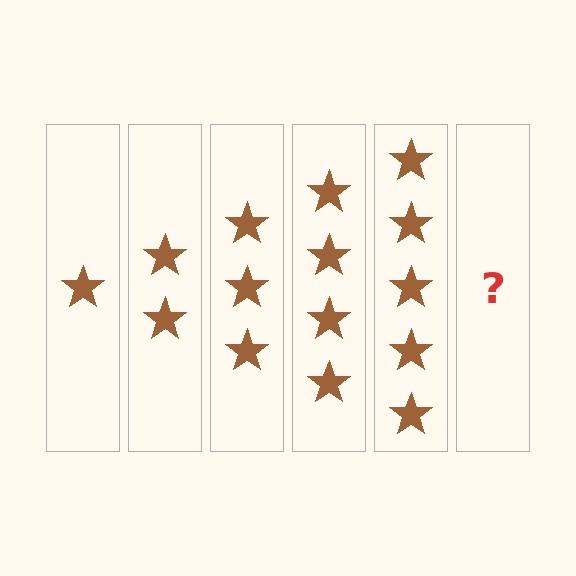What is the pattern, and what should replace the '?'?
The pattern is that each step adds one more star. The '?' should be 6 stars.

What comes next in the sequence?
The next element should be 6 stars.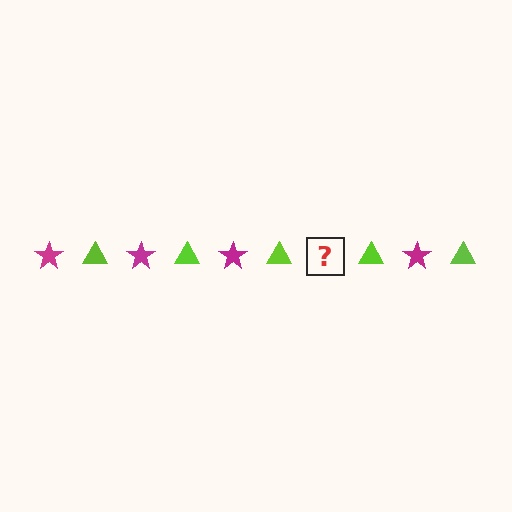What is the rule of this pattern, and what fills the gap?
The rule is that the pattern alternates between magenta star and lime triangle. The gap should be filled with a magenta star.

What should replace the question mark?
The question mark should be replaced with a magenta star.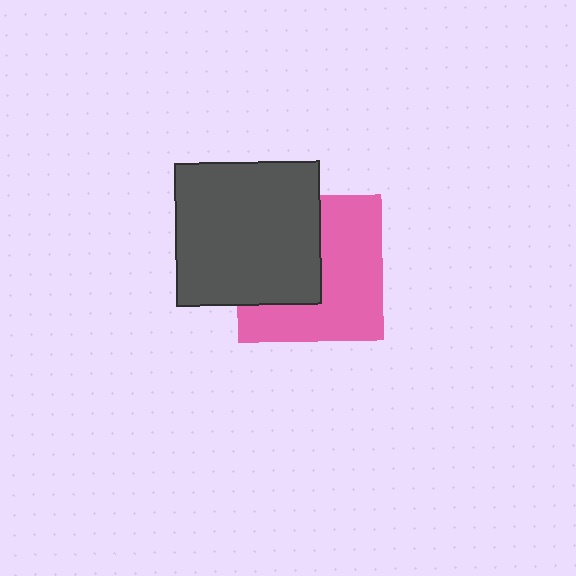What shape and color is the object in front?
The object in front is a dark gray rectangle.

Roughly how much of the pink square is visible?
About half of it is visible (roughly 57%).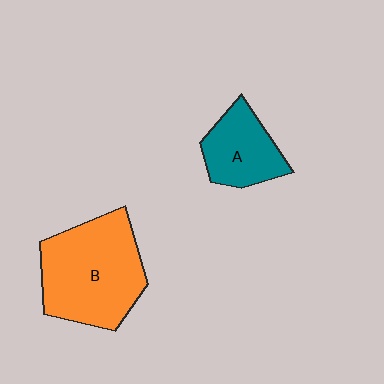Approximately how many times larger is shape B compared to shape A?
Approximately 1.9 times.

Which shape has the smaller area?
Shape A (teal).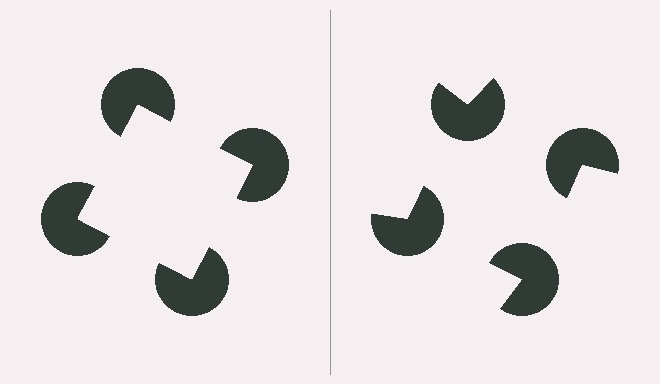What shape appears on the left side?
An illusory square.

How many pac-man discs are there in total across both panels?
8 — 4 on each side.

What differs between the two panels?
The pac-man discs are positioned identically on both sides; only the wedge orientations differ. On the left they align to a square; on the right they are misaligned.